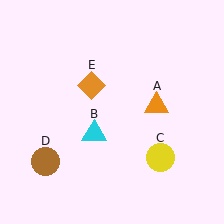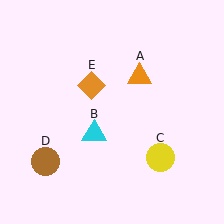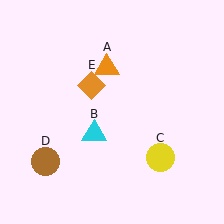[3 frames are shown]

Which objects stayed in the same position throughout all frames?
Cyan triangle (object B) and yellow circle (object C) and brown circle (object D) and orange diamond (object E) remained stationary.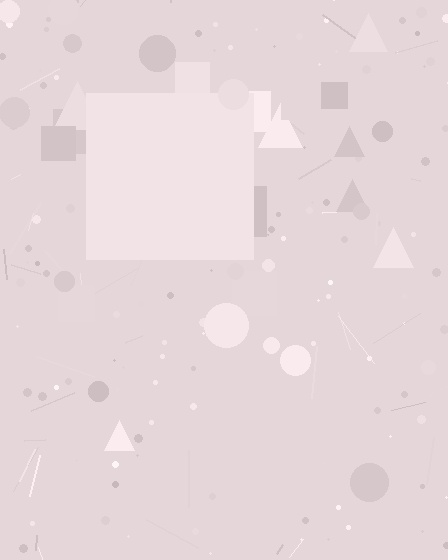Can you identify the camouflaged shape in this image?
The camouflaged shape is a square.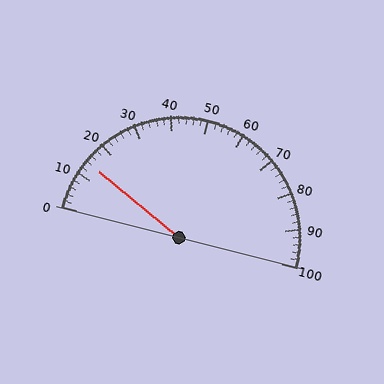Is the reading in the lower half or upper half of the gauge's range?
The reading is in the lower half of the range (0 to 100).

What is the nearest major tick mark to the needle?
The nearest major tick mark is 10.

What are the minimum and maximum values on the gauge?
The gauge ranges from 0 to 100.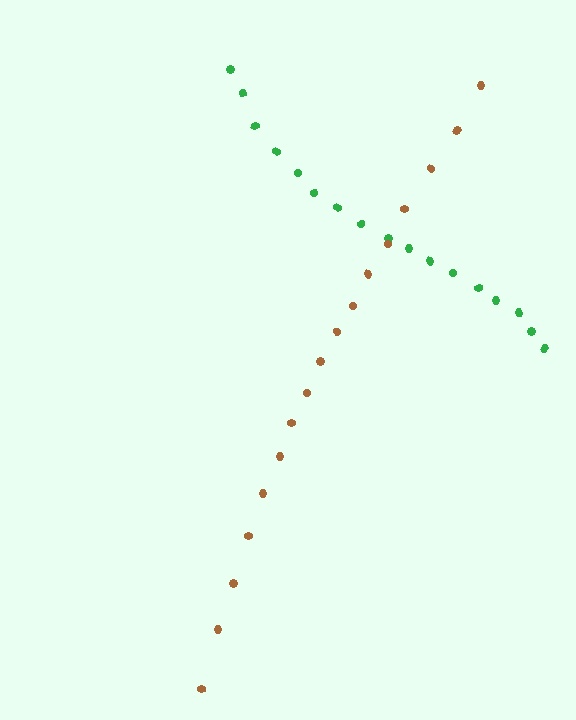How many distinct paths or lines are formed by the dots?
There are 2 distinct paths.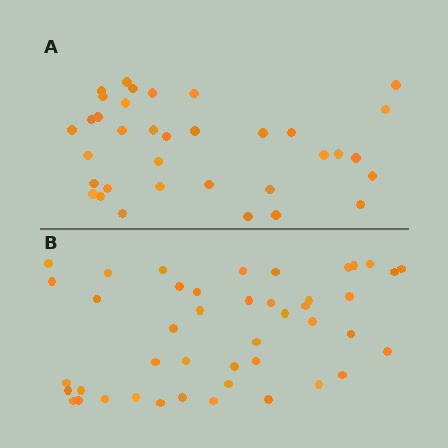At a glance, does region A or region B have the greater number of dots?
Region B (the bottom region) has more dots.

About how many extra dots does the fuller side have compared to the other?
Region B has roughly 8 or so more dots than region A.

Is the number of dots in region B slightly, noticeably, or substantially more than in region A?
Region B has noticeably more, but not dramatically so. The ratio is roughly 1.3 to 1.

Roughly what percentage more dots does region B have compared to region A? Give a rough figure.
About 25% more.